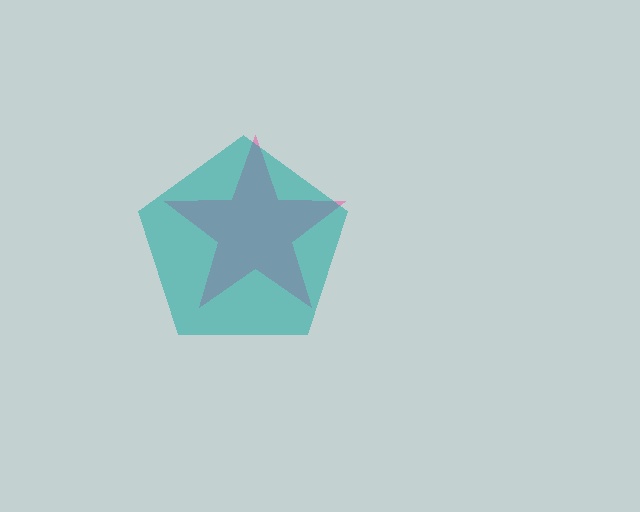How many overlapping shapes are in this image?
There are 2 overlapping shapes in the image.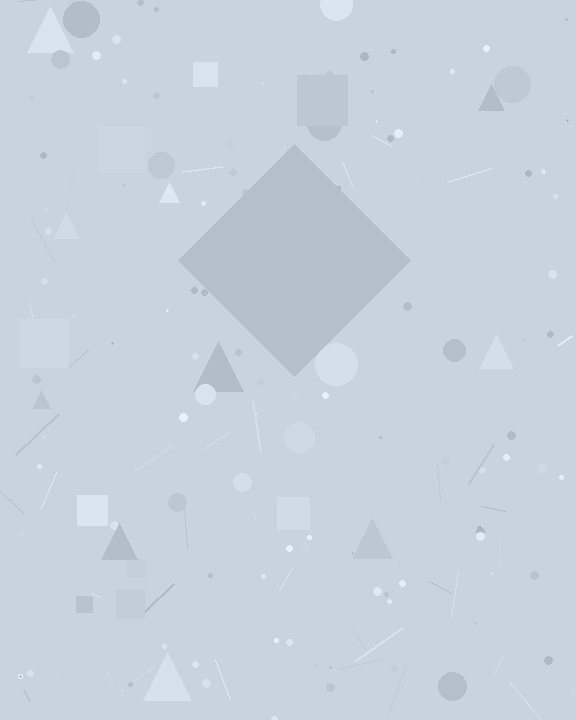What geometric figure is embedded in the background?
A diamond is embedded in the background.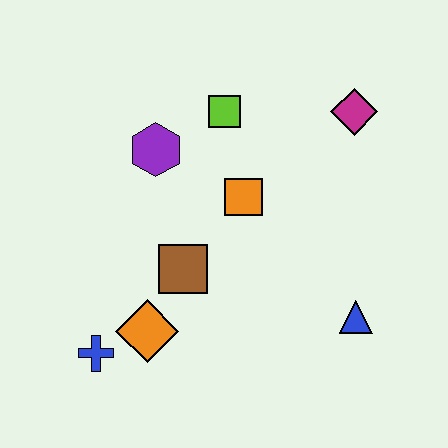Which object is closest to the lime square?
The purple hexagon is closest to the lime square.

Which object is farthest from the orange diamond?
The magenta diamond is farthest from the orange diamond.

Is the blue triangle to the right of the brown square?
Yes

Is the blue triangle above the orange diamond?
Yes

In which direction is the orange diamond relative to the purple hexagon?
The orange diamond is below the purple hexagon.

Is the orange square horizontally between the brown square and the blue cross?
No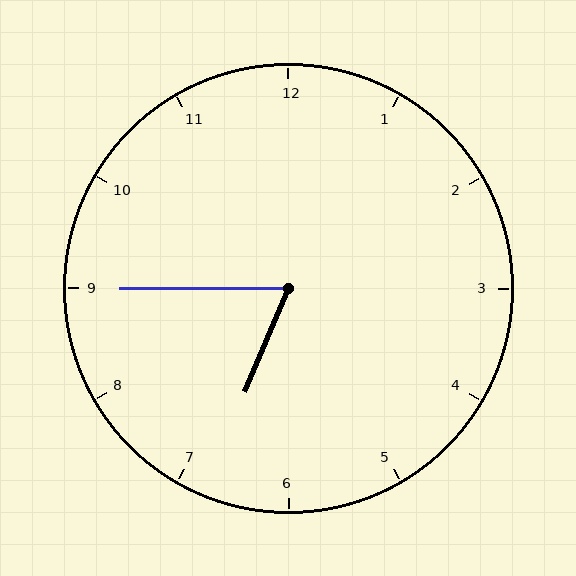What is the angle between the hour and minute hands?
Approximately 68 degrees.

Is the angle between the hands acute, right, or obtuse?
It is acute.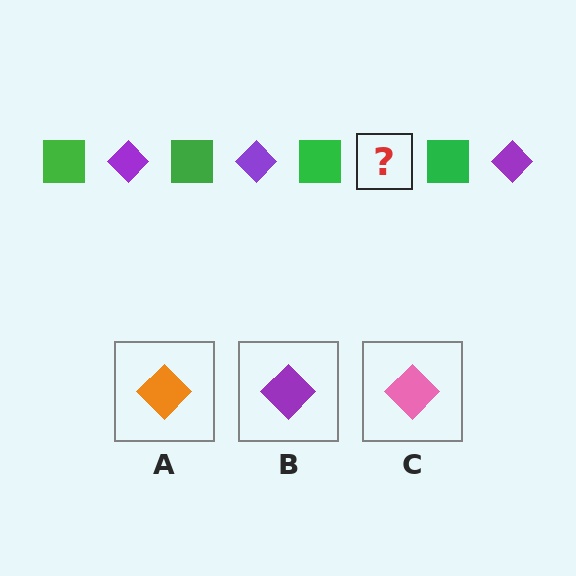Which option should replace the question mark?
Option B.